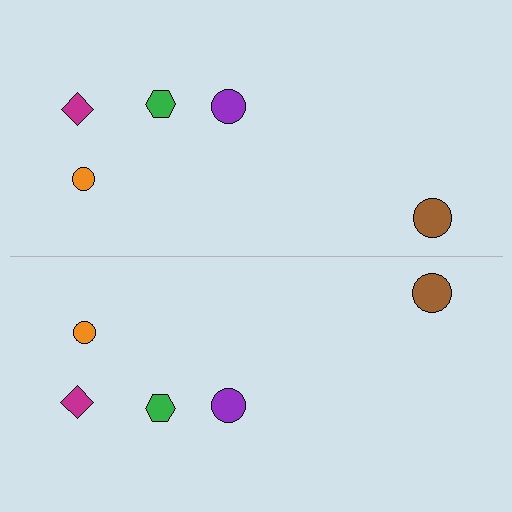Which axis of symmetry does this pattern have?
The pattern has a horizontal axis of symmetry running through the center of the image.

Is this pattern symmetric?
Yes, this pattern has bilateral (reflection) symmetry.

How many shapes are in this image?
There are 10 shapes in this image.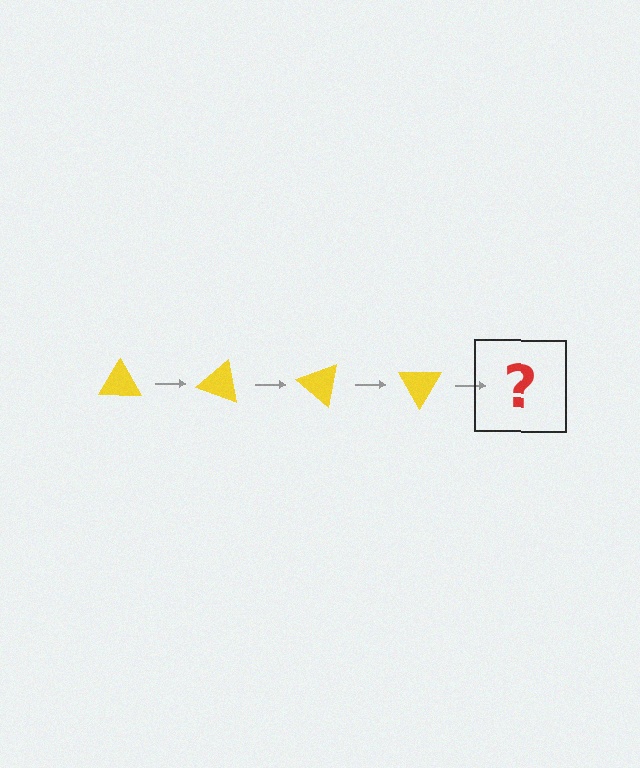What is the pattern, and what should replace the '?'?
The pattern is that the triangle rotates 20 degrees each step. The '?' should be a yellow triangle rotated 80 degrees.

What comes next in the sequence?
The next element should be a yellow triangle rotated 80 degrees.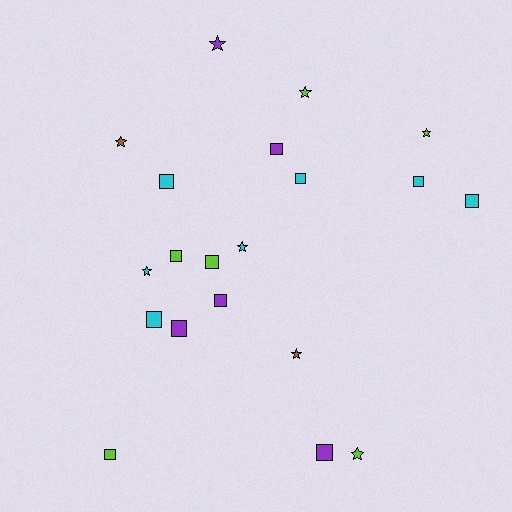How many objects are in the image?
There are 20 objects.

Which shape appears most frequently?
Square, with 12 objects.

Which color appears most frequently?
Cyan, with 7 objects.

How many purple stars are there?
There is 1 purple star.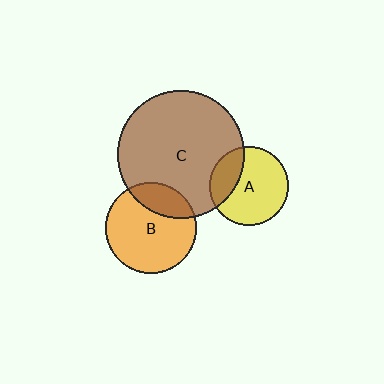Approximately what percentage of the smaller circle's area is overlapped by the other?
Approximately 25%.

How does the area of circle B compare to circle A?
Approximately 1.3 times.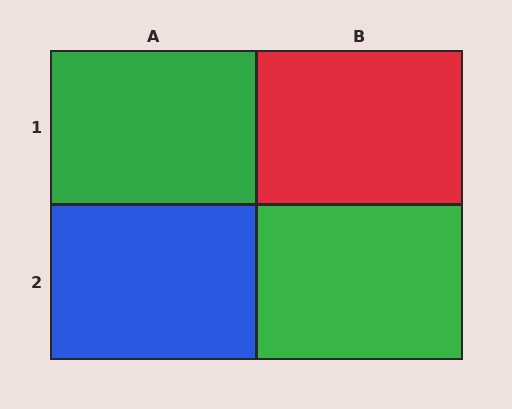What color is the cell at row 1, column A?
Green.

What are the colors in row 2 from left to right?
Blue, green.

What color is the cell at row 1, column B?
Red.